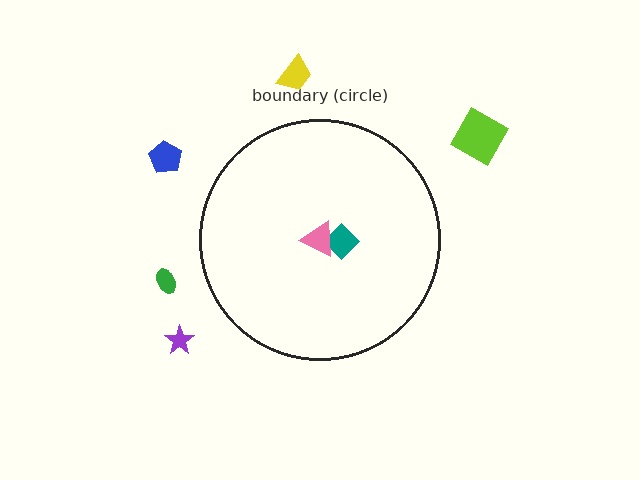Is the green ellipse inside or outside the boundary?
Outside.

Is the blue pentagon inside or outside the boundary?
Outside.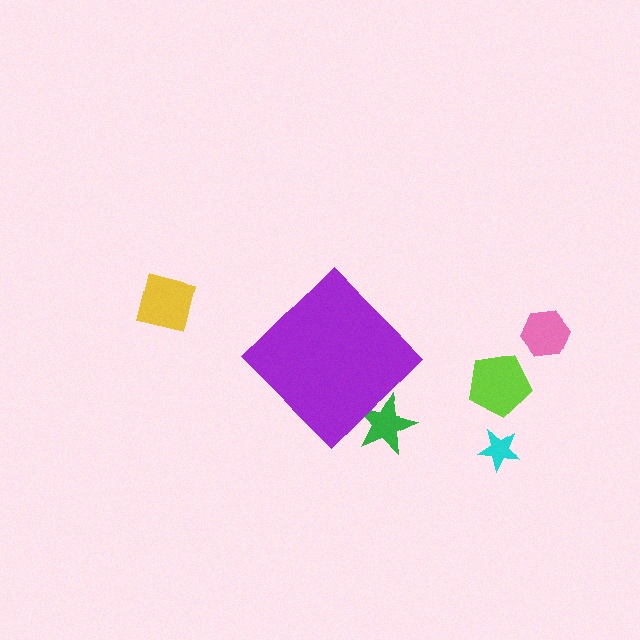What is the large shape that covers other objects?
A purple diamond.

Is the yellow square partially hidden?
No, the yellow square is fully visible.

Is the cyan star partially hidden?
No, the cyan star is fully visible.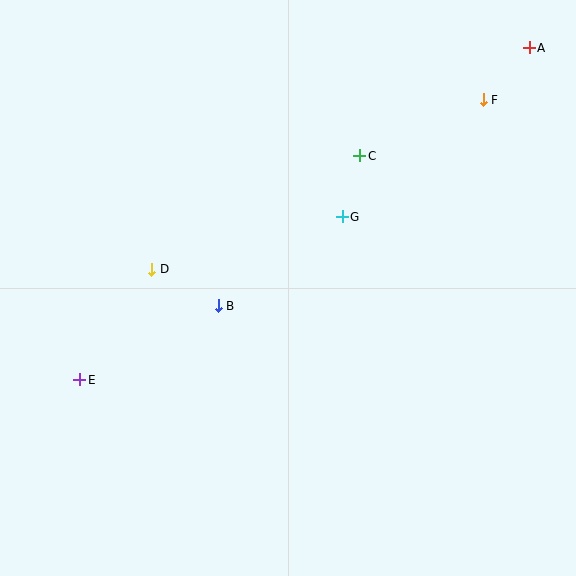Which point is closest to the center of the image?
Point B at (218, 306) is closest to the center.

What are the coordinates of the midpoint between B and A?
The midpoint between B and A is at (374, 177).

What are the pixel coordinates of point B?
Point B is at (218, 306).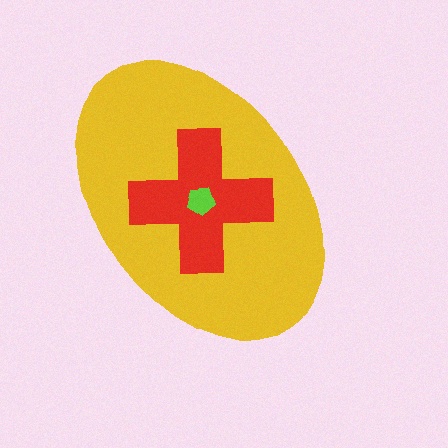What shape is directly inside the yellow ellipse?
The red cross.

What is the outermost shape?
The yellow ellipse.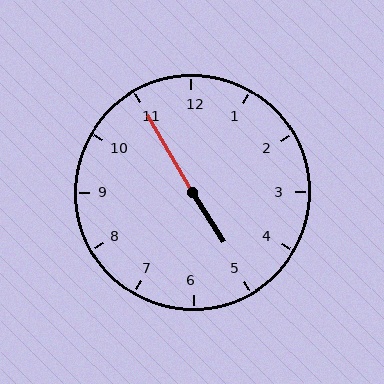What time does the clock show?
4:55.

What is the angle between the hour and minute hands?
Approximately 178 degrees.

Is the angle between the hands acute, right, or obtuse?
It is obtuse.